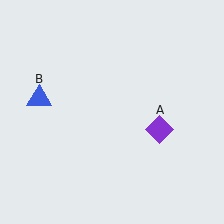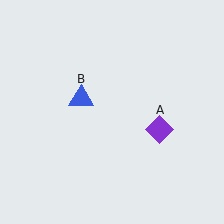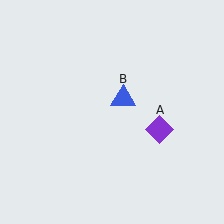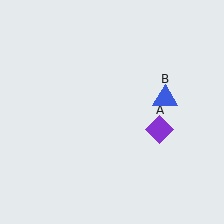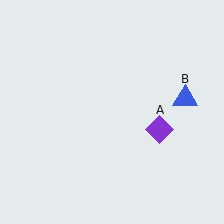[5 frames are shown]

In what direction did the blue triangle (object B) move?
The blue triangle (object B) moved right.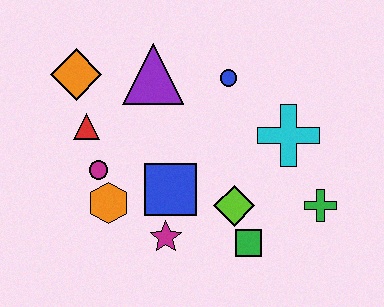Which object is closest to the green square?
The lime diamond is closest to the green square.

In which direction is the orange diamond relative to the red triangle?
The orange diamond is above the red triangle.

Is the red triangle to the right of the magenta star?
No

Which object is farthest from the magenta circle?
The green cross is farthest from the magenta circle.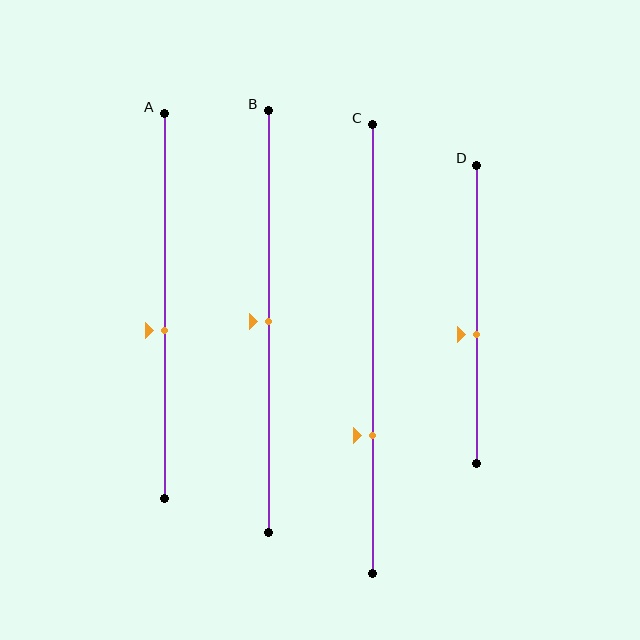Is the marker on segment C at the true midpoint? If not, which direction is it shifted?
No, the marker on segment C is shifted downward by about 19% of the segment length.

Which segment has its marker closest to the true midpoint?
Segment B has its marker closest to the true midpoint.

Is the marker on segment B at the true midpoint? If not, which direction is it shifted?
Yes, the marker on segment B is at the true midpoint.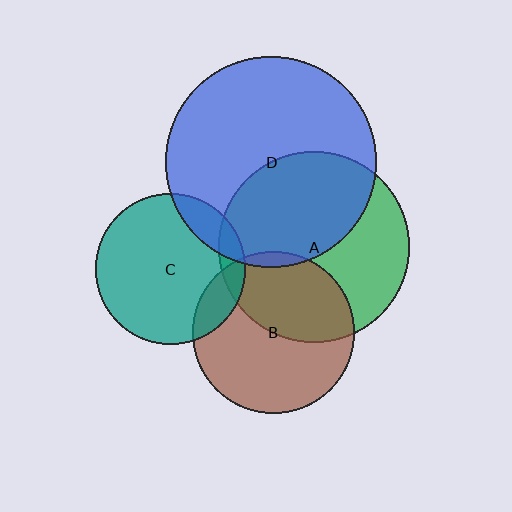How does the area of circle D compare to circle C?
Approximately 1.9 times.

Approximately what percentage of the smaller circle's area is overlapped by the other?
Approximately 15%.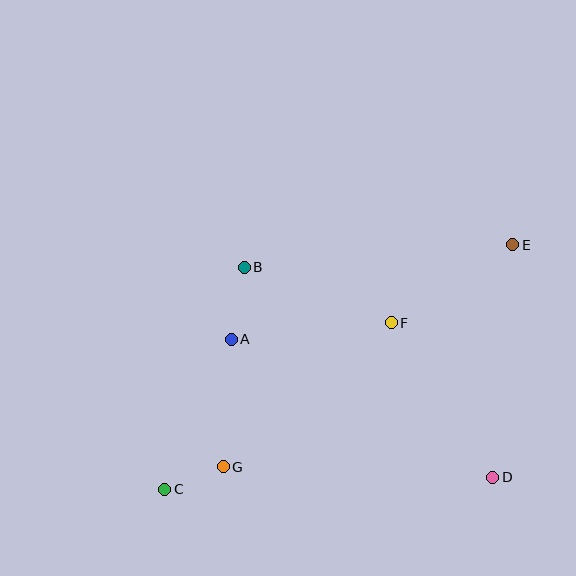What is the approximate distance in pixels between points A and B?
The distance between A and B is approximately 73 pixels.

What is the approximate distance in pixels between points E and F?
The distance between E and F is approximately 144 pixels.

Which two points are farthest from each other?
Points C and E are farthest from each other.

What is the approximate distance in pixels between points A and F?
The distance between A and F is approximately 161 pixels.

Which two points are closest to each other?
Points C and G are closest to each other.